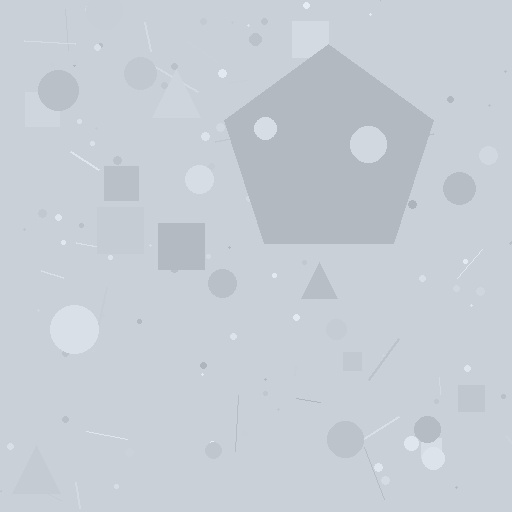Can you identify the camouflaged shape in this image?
The camouflaged shape is a pentagon.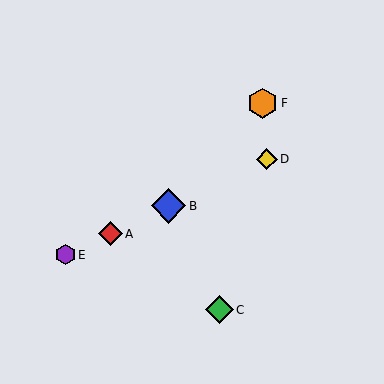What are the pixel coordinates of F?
Object F is at (263, 103).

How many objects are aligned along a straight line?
4 objects (A, B, D, E) are aligned along a straight line.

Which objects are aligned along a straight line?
Objects A, B, D, E are aligned along a straight line.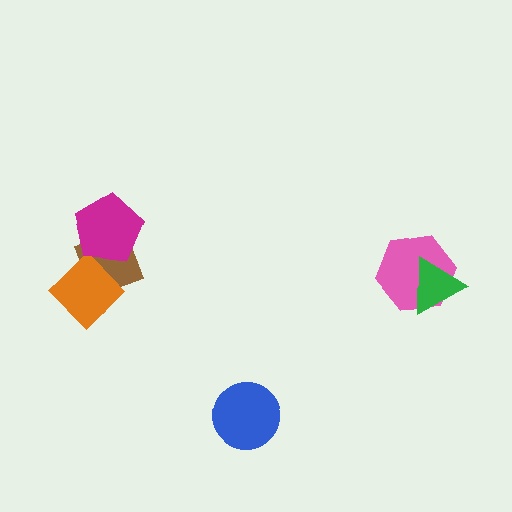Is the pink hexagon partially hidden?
Yes, it is partially covered by another shape.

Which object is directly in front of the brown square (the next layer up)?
The orange diamond is directly in front of the brown square.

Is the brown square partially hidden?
Yes, it is partially covered by another shape.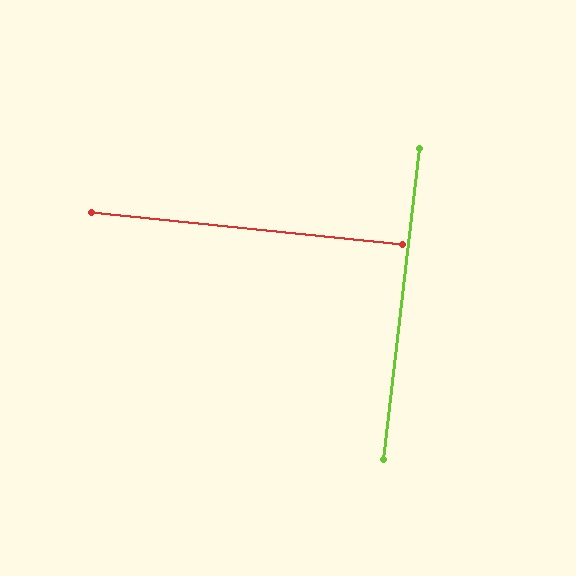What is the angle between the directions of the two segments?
Approximately 89 degrees.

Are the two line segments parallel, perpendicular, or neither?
Perpendicular — they meet at approximately 89°.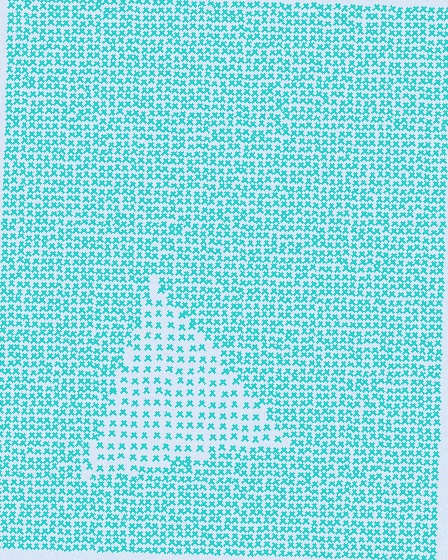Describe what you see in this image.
The image contains small cyan elements arranged at two different densities. A triangle-shaped region is visible where the elements are less densely packed than the surrounding area.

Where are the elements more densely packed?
The elements are more densely packed outside the triangle boundary.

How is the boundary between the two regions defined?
The boundary is defined by a change in element density (approximately 1.9x ratio). All elements are the same color, size, and shape.